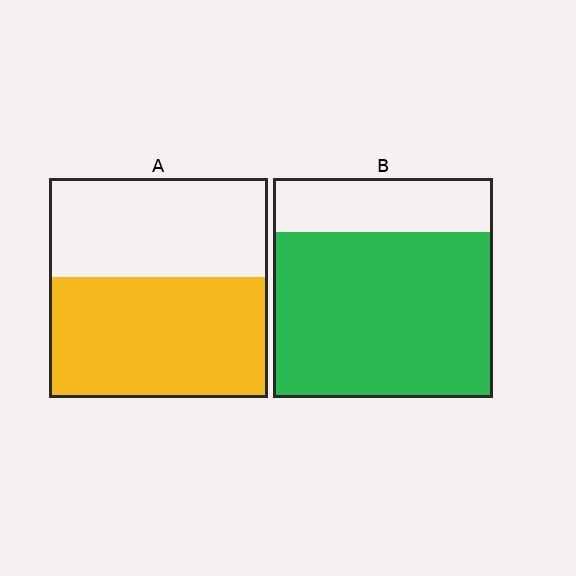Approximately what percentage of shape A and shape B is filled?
A is approximately 55% and B is approximately 75%.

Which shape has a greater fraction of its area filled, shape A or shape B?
Shape B.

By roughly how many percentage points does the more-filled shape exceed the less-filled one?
By roughly 20 percentage points (B over A).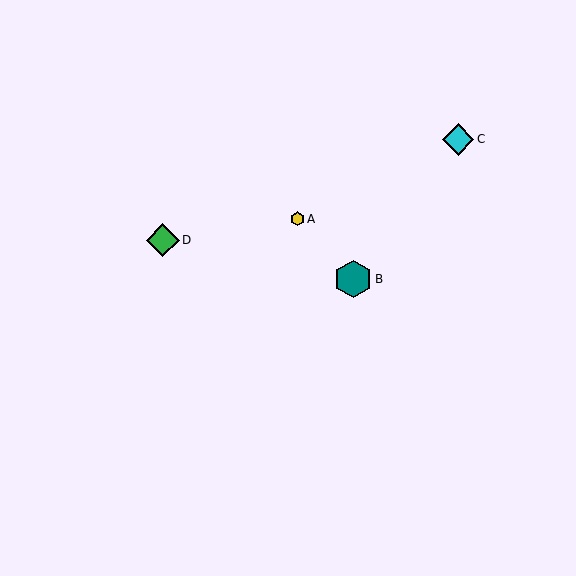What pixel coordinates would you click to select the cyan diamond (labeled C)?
Click at (458, 139) to select the cyan diamond C.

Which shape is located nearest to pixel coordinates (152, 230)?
The green diamond (labeled D) at (163, 240) is nearest to that location.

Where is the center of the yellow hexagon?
The center of the yellow hexagon is at (297, 219).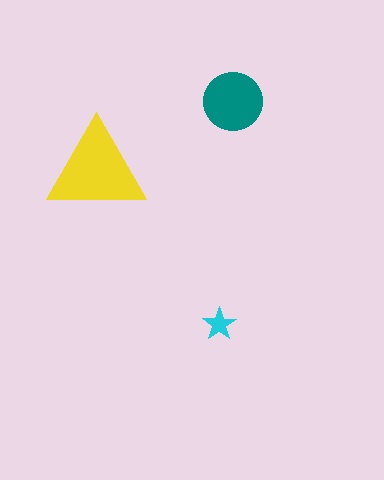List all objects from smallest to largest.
The cyan star, the teal circle, the yellow triangle.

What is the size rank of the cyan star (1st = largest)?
3rd.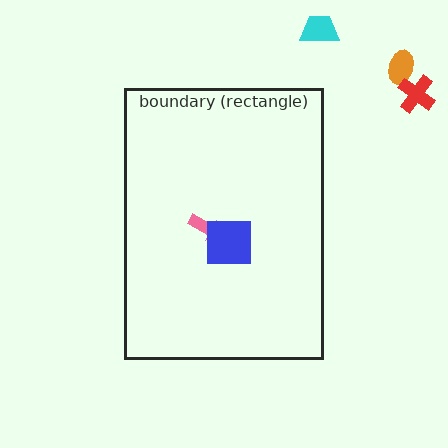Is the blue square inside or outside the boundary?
Inside.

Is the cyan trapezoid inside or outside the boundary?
Outside.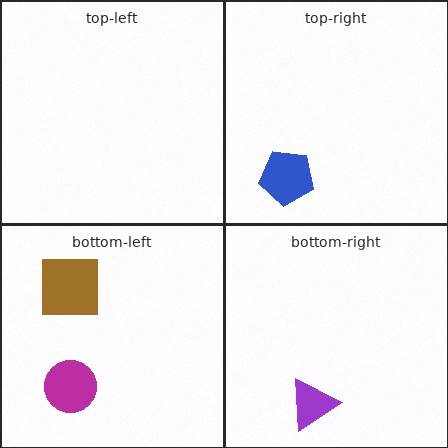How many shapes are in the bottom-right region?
1.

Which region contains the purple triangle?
The bottom-right region.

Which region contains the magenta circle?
The bottom-left region.